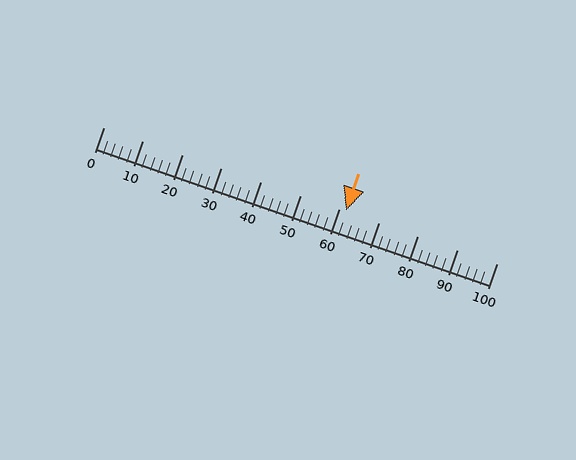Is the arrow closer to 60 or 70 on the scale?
The arrow is closer to 60.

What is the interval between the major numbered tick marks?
The major tick marks are spaced 10 units apart.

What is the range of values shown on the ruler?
The ruler shows values from 0 to 100.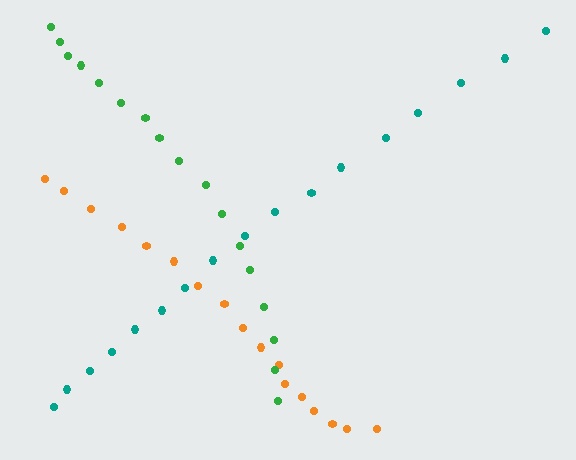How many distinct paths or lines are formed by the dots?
There are 3 distinct paths.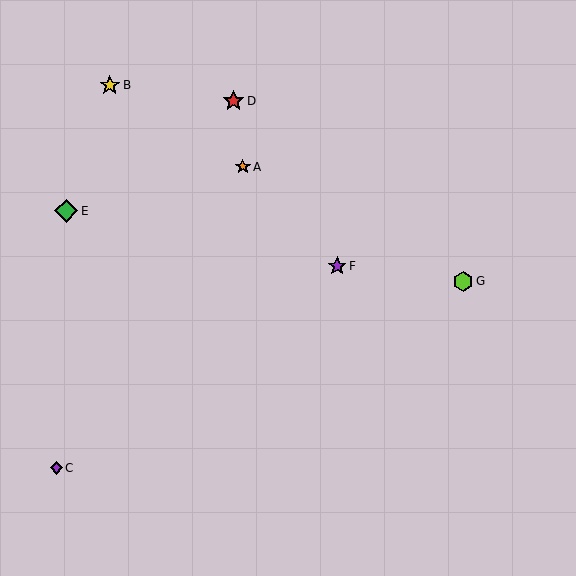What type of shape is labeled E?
Shape E is a green diamond.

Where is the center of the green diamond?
The center of the green diamond is at (66, 211).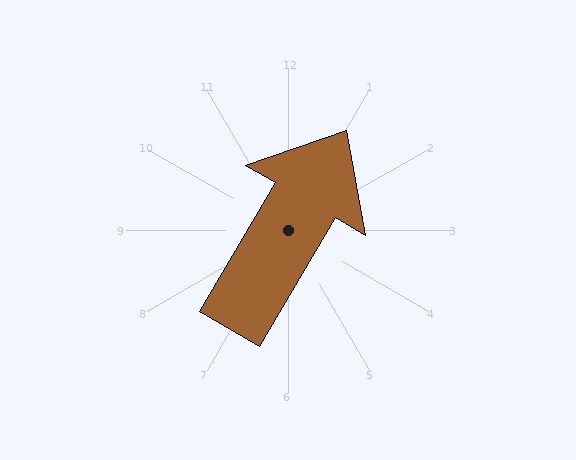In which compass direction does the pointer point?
Northeast.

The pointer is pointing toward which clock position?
Roughly 1 o'clock.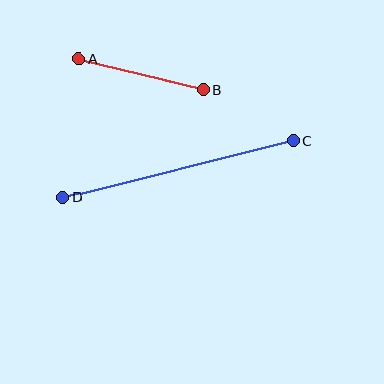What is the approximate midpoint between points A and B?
The midpoint is at approximately (141, 74) pixels.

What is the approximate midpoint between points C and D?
The midpoint is at approximately (178, 169) pixels.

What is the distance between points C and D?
The distance is approximately 237 pixels.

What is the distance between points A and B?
The distance is approximately 129 pixels.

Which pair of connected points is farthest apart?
Points C and D are farthest apart.